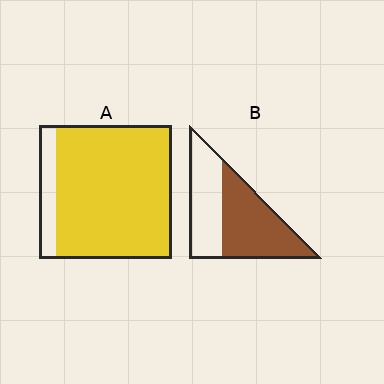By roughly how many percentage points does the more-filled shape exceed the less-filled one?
By roughly 30 percentage points (A over B).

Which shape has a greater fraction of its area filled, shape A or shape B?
Shape A.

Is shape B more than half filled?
Yes.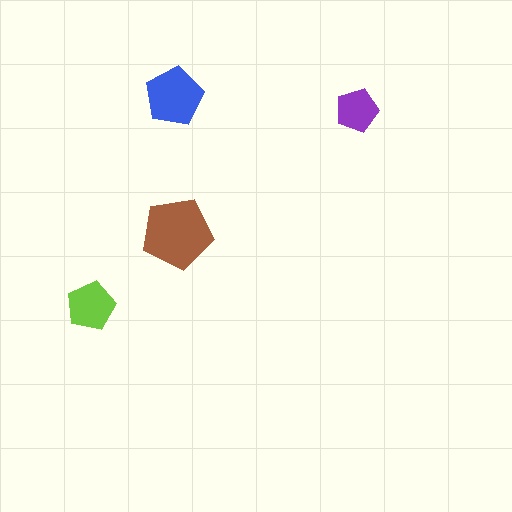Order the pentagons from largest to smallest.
the brown one, the blue one, the lime one, the purple one.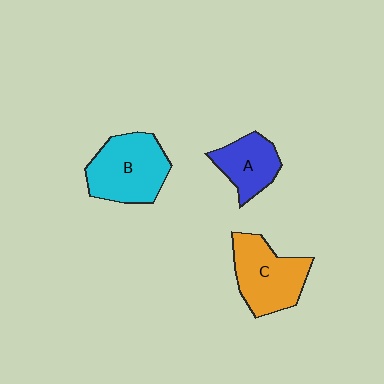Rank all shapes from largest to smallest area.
From largest to smallest: B (cyan), C (orange), A (blue).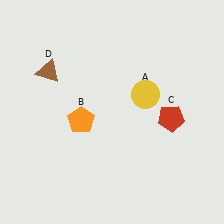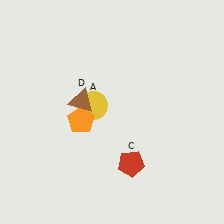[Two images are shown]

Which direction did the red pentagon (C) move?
The red pentagon (C) moved down.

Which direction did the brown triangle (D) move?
The brown triangle (D) moved right.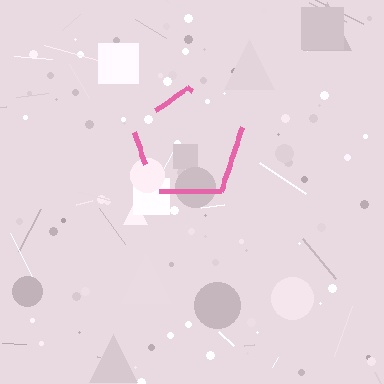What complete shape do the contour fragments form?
The contour fragments form a pentagon.